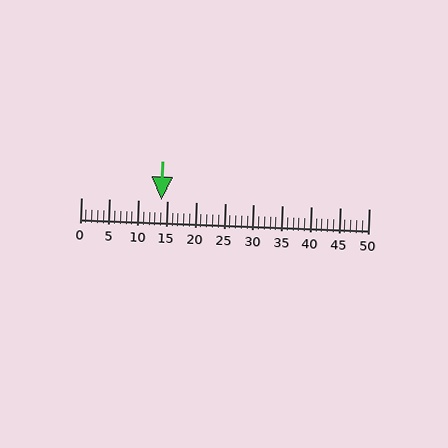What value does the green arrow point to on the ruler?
The green arrow points to approximately 14.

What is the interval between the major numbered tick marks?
The major tick marks are spaced 5 units apart.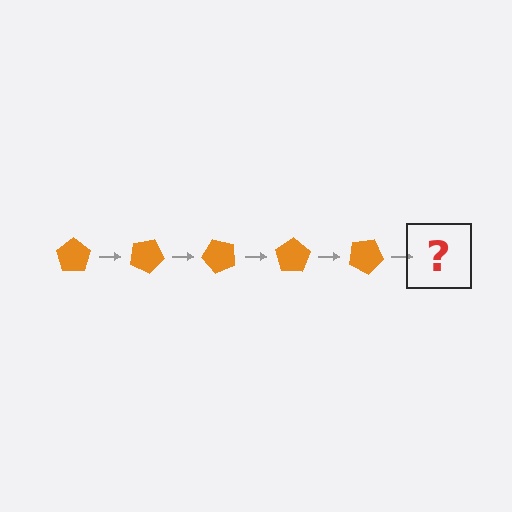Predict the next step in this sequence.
The next step is an orange pentagon rotated 125 degrees.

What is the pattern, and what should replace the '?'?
The pattern is that the pentagon rotates 25 degrees each step. The '?' should be an orange pentagon rotated 125 degrees.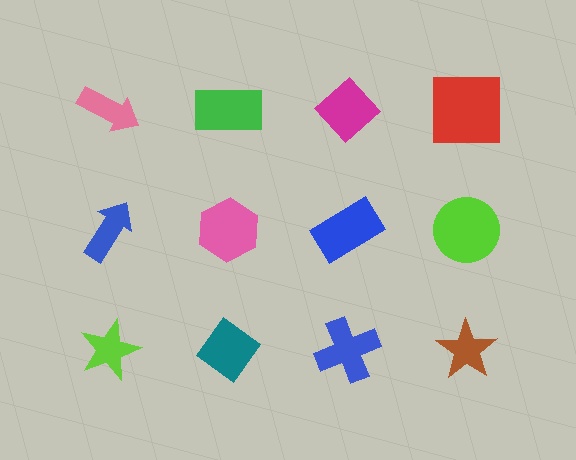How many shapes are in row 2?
4 shapes.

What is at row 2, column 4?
A lime circle.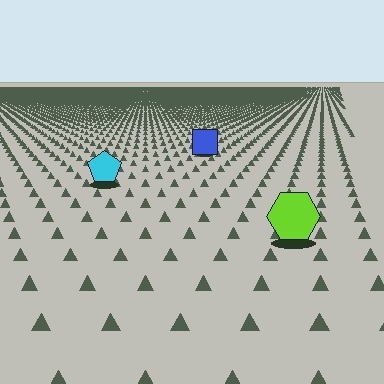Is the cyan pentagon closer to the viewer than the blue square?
Yes. The cyan pentagon is closer — you can tell from the texture gradient: the ground texture is coarser near it.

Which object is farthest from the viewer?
The blue square is farthest from the viewer. It appears smaller and the ground texture around it is denser.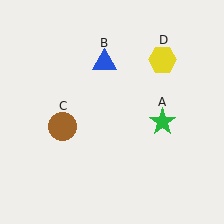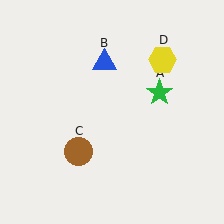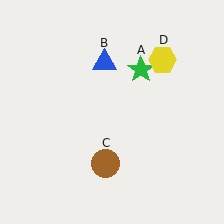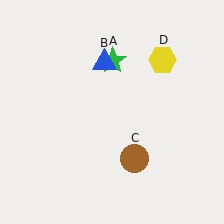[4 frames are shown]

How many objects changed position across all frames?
2 objects changed position: green star (object A), brown circle (object C).